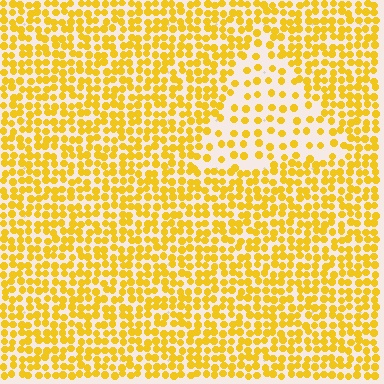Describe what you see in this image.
The image contains small yellow elements arranged at two different densities. A triangle-shaped region is visible where the elements are less densely packed than the surrounding area.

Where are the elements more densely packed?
The elements are more densely packed outside the triangle boundary.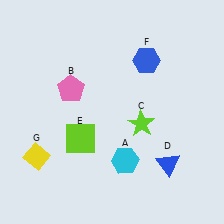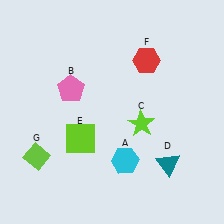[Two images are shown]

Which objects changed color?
D changed from blue to teal. F changed from blue to red. G changed from yellow to lime.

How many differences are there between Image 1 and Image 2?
There are 3 differences between the two images.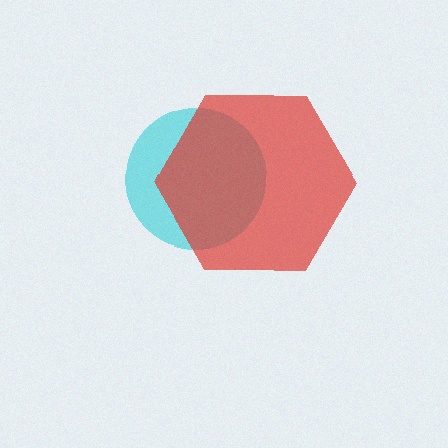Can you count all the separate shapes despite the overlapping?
Yes, there are 2 separate shapes.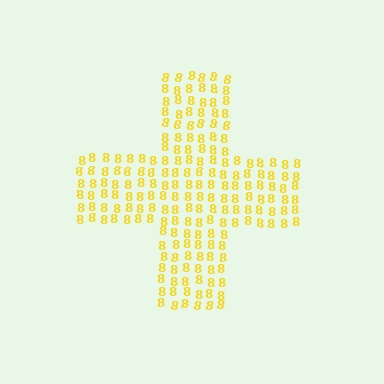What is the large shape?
The large shape is a cross.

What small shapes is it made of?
It is made of small digit 8's.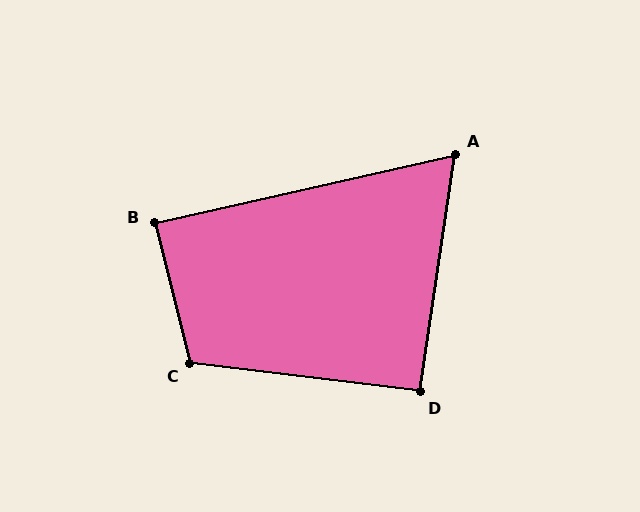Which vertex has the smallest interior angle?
A, at approximately 69 degrees.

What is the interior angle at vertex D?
Approximately 91 degrees (approximately right).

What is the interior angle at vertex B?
Approximately 89 degrees (approximately right).